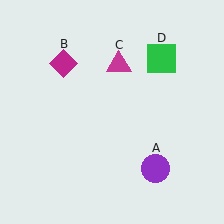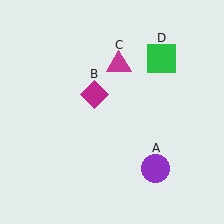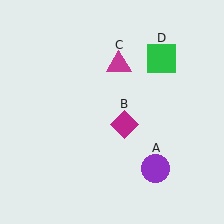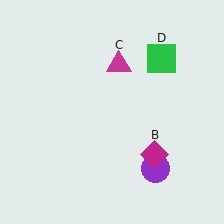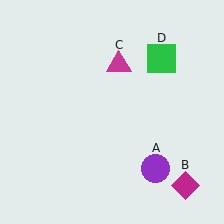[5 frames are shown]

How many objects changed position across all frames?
1 object changed position: magenta diamond (object B).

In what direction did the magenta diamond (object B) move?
The magenta diamond (object B) moved down and to the right.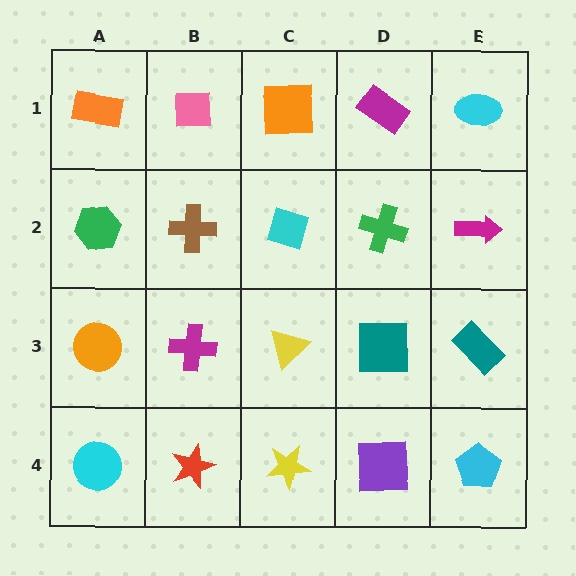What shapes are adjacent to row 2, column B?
A pink square (row 1, column B), a magenta cross (row 3, column B), a green hexagon (row 2, column A), a cyan diamond (row 2, column C).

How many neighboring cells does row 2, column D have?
4.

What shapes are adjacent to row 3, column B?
A brown cross (row 2, column B), a red star (row 4, column B), an orange circle (row 3, column A), a yellow triangle (row 3, column C).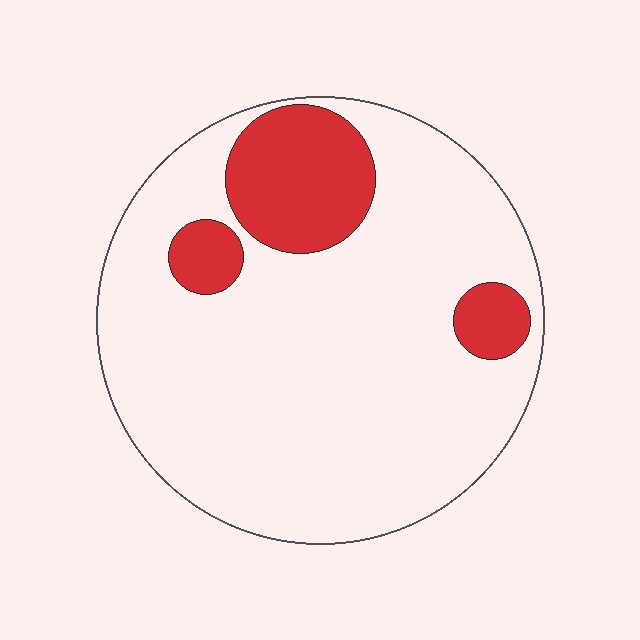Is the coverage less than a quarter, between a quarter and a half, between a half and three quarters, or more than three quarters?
Less than a quarter.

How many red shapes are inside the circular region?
3.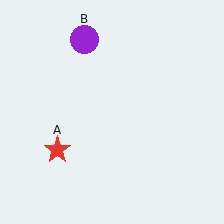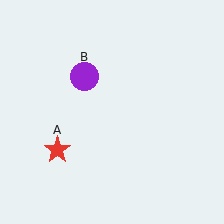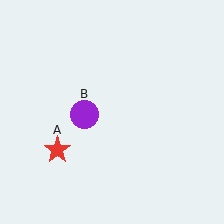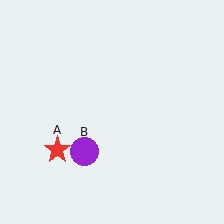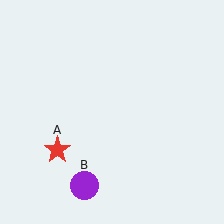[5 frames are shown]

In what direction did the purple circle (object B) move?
The purple circle (object B) moved down.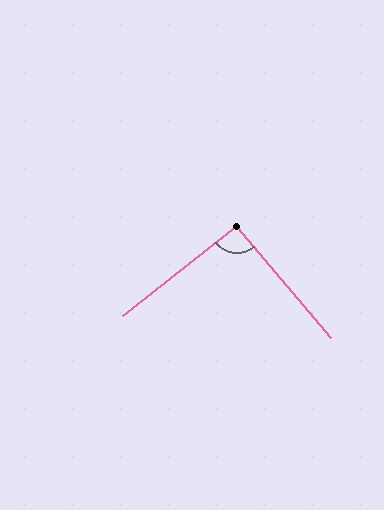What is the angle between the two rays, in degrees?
Approximately 92 degrees.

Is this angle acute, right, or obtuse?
It is approximately a right angle.